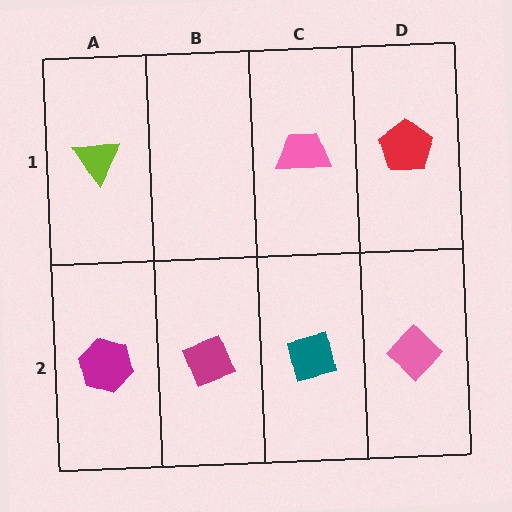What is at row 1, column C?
A pink trapezoid.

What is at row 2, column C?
A teal square.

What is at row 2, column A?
A magenta hexagon.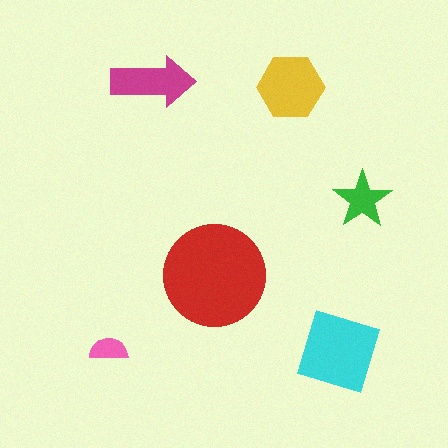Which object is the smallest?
The pink semicircle.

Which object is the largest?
The red circle.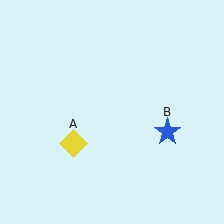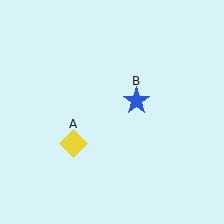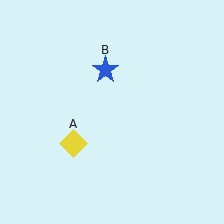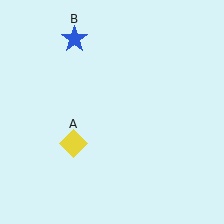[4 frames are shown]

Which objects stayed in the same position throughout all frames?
Yellow diamond (object A) remained stationary.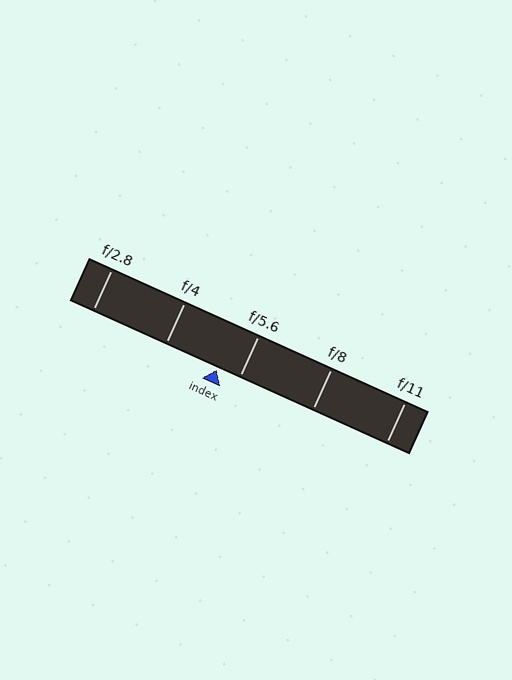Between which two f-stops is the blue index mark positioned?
The index mark is between f/4 and f/5.6.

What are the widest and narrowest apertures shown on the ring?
The widest aperture shown is f/2.8 and the narrowest is f/11.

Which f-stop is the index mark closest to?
The index mark is closest to f/5.6.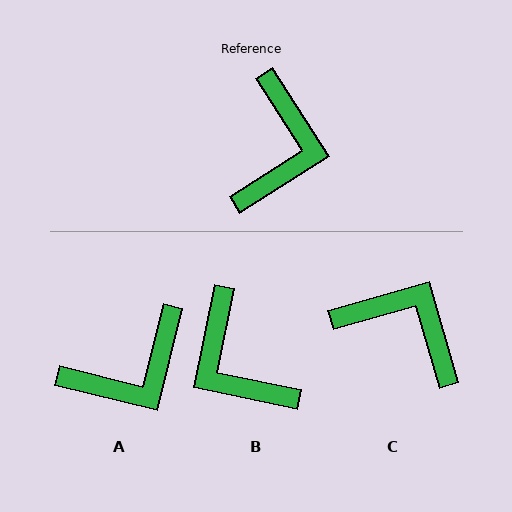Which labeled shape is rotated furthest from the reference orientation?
B, about 134 degrees away.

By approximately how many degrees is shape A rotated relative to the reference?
Approximately 47 degrees clockwise.